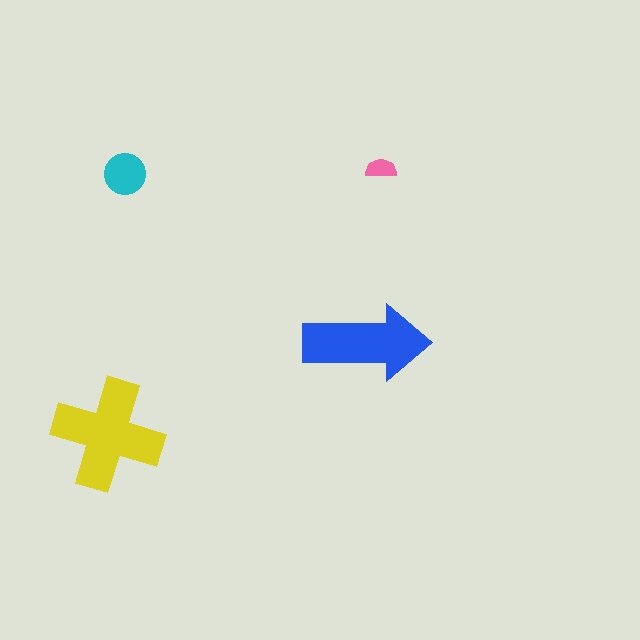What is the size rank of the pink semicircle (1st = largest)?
4th.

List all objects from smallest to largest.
The pink semicircle, the cyan circle, the blue arrow, the yellow cross.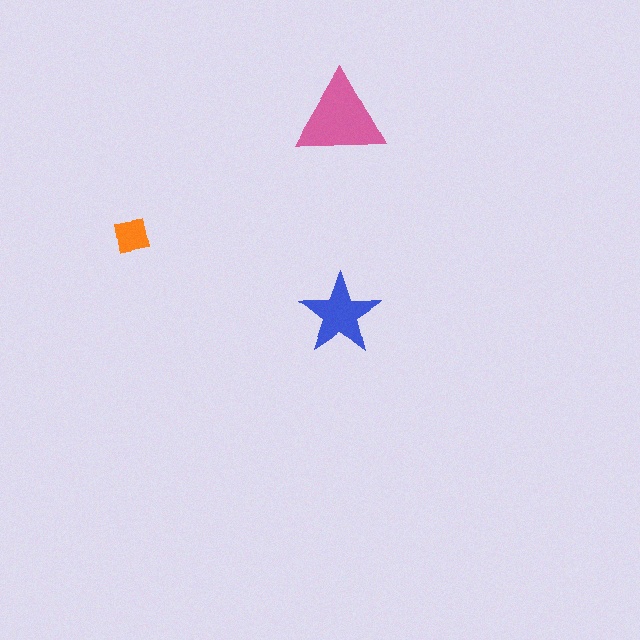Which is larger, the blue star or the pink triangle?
The pink triangle.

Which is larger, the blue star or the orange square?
The blue star.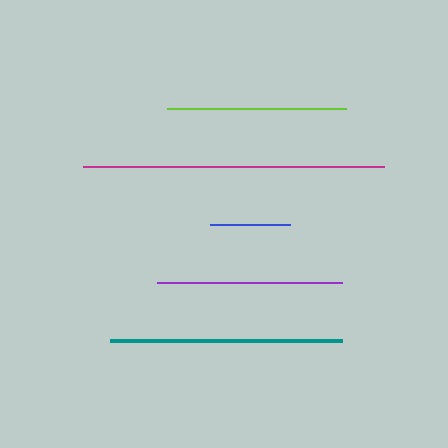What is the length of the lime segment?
The lime segment is approximately 179 pixels long.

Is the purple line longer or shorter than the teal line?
The teal line is longer than the purple line.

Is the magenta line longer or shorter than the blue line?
The magenta line is longer than the blue line.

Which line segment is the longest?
The magenta line is the longest at approximately 301 pixels.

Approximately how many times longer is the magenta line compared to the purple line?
The magenta line is approximately 1.6 times the length of the purple line.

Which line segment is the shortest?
The blue line is the shortest at approximately 81 pixels.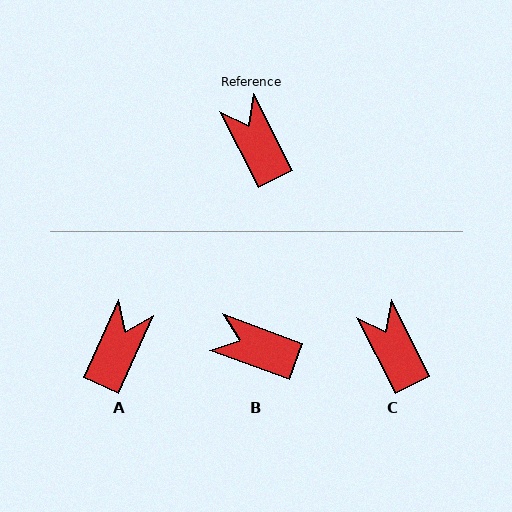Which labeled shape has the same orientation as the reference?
C.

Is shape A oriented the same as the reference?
No, it is off by about 51 degrees.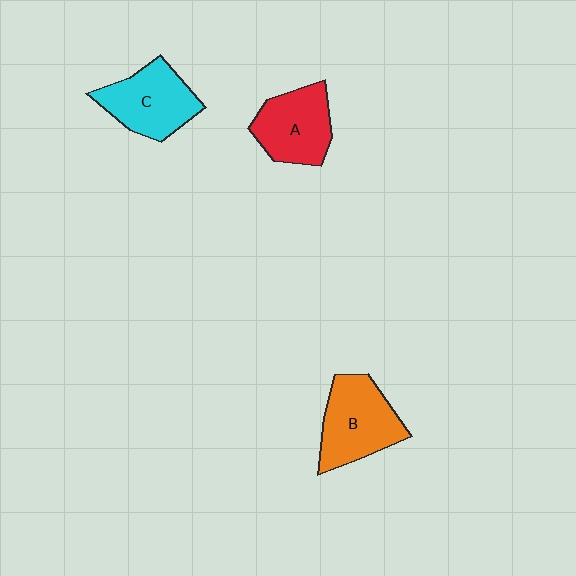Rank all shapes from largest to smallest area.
From largest to smallest: B (orange), C (cyan), A (red).